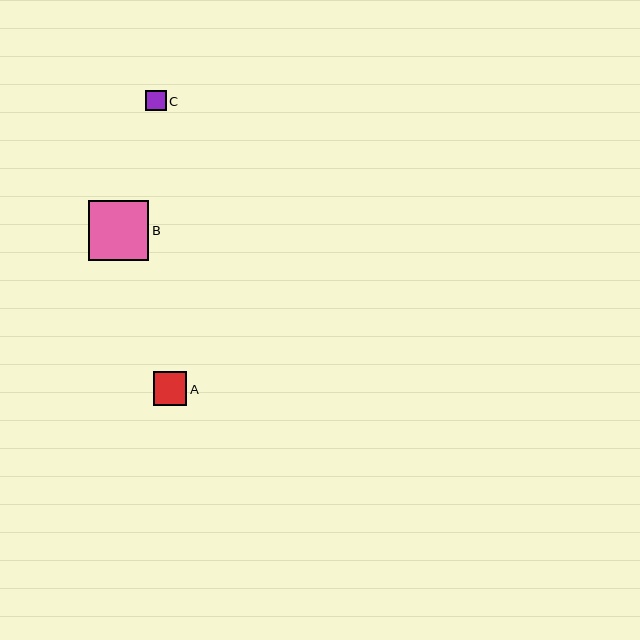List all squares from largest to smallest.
From largest to smallest: B, A, C.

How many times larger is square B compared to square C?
Square B is approximately 2.9 times the size of square C.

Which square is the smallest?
Square C is the smallest with a size of approximately 20 pixels.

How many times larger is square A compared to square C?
Square A is approximately 1.7 times the size of square C.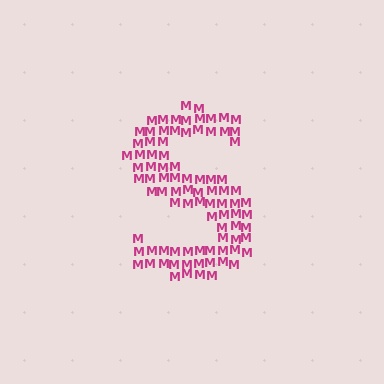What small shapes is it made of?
It is made of small letter M's.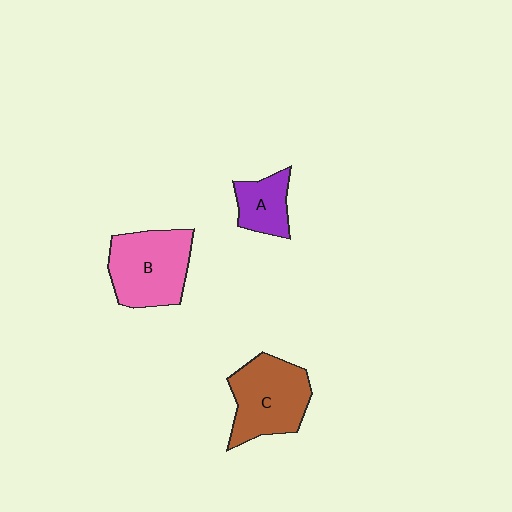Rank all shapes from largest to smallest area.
From largest to smallest: B (pink), C (brown), A (purple).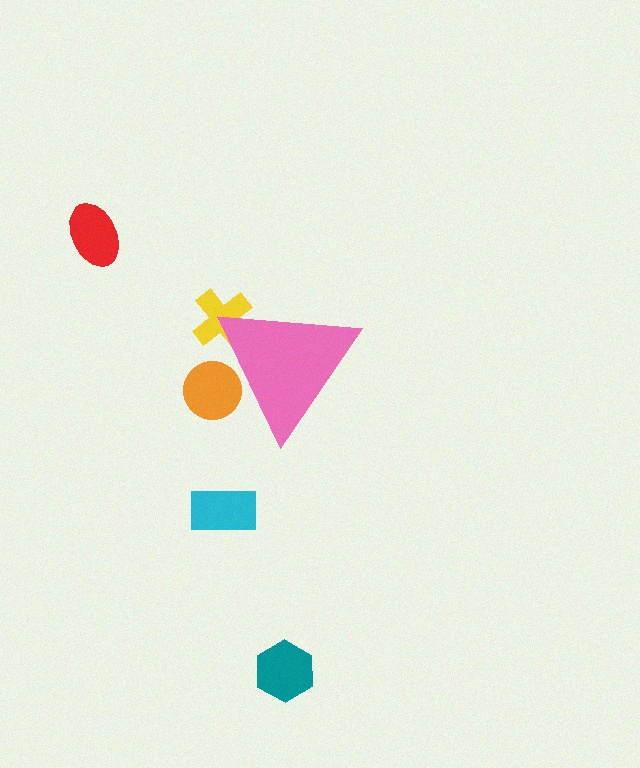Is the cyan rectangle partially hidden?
No, the cyan rectangle is fully visible.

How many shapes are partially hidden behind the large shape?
2 shapes are partially hidden.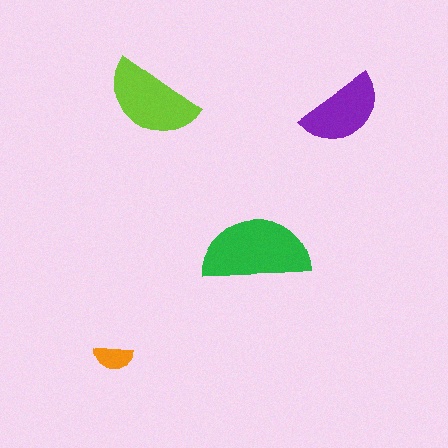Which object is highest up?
The lime semicircle is topmost.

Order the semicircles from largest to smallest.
the green one, the lime one, the purple one, the orange one.